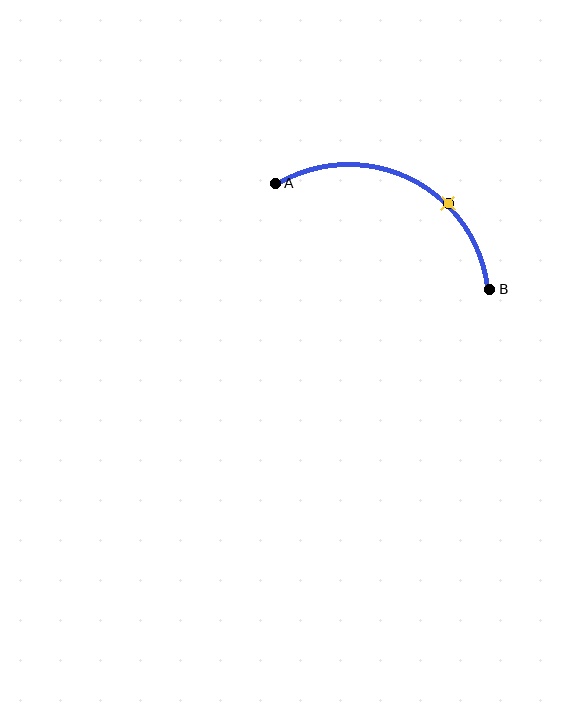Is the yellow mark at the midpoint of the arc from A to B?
No. The yellow mark lies on the arc but is closer to endpoint B. The arc midpoint would be at the point on the curve equidistant along the arc from both A and B.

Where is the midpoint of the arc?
The arc midpoint is the point on the curve farthest from the straight line joining A and B. It sits above that line.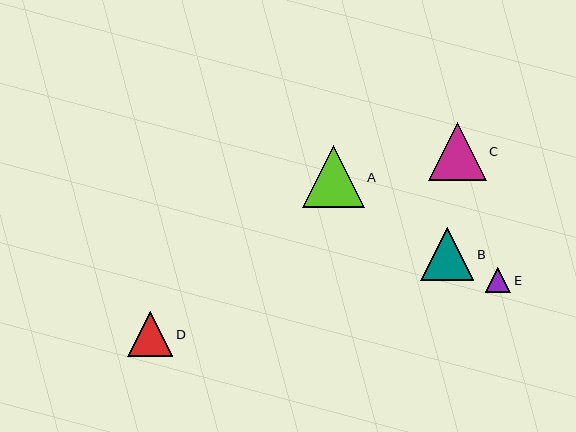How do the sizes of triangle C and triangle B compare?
Triangle C and triangle B are approximately the same size.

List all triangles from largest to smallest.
From largest to smallest: A, C, B, D, E.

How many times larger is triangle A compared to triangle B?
Triangle A is approximately 1.2 times the size of triangle B.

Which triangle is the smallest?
Triangle E is the smallest with a size of approximately 26 pixels.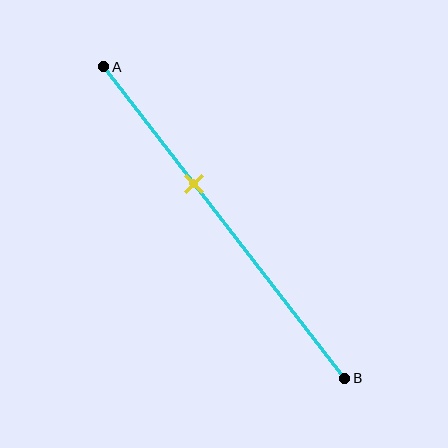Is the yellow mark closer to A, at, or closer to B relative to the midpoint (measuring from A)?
The yellow mark is closer to point A than the midpoint of segment AB.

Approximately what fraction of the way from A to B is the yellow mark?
The yellow mark is approximately 40% of the way from A to B.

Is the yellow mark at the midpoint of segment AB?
No, the mark is at about 40% from A, not at the 50% midpoint.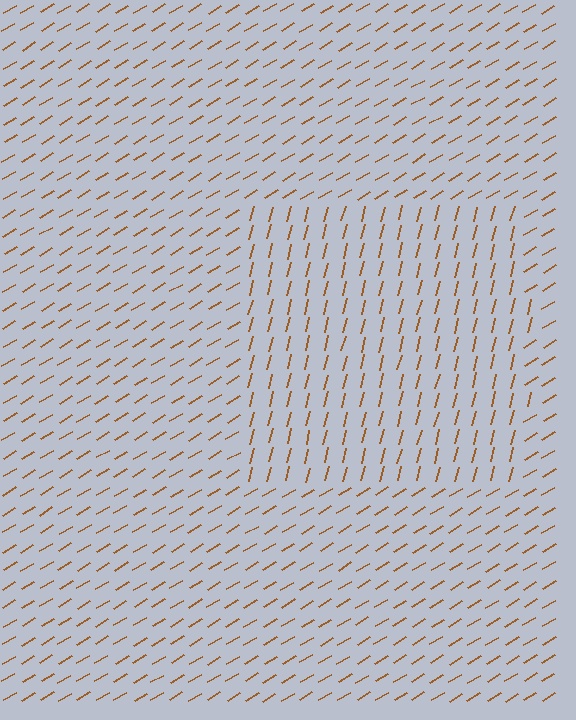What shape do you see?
I see a rectangle.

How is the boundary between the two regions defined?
The boundary is defined purely by a change in line orientation (approximately 45 degrees difference). All lines are the same color and thickness.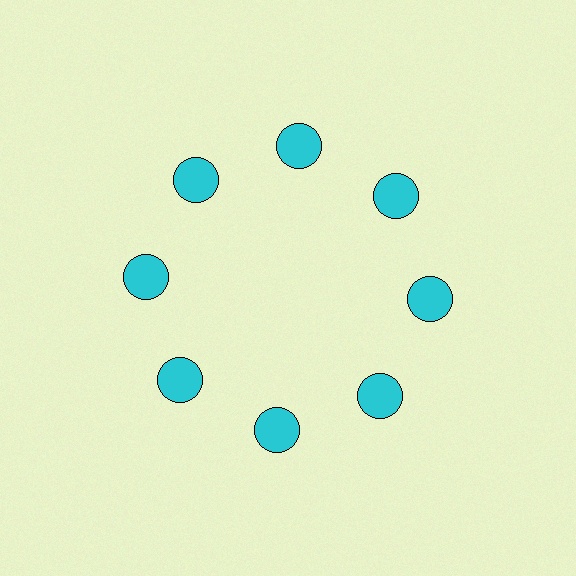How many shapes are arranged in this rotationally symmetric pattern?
There are 8 shapes, arranged in 8 groups of 1.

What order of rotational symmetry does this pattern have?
This pattern has 8-fold rotational symmetry.